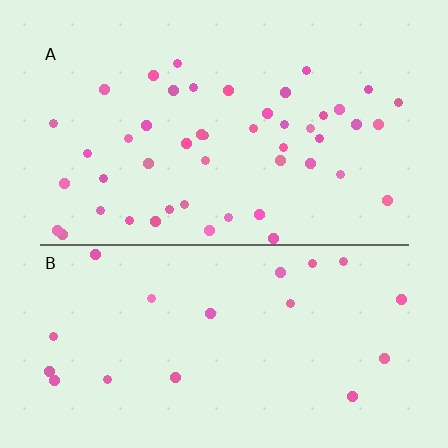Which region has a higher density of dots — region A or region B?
A (the top).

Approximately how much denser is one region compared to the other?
Approximately 2.4× — region A over region B.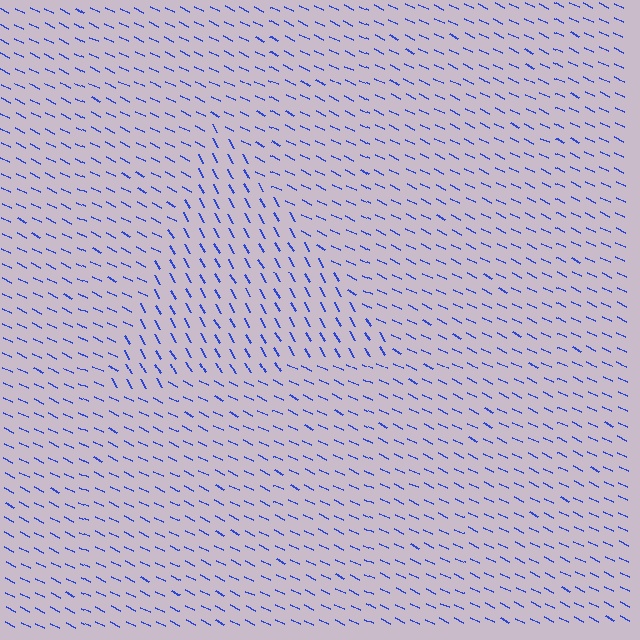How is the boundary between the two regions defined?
The boundary is defined purely by a change in line orientation (approximately 35 degrees difference). All lines are the same color and thickness.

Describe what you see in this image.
The image is filled with small blue line segments. A triangle region in the image has lines oriented differently from the surrounding lines, creating a visible texture boundary.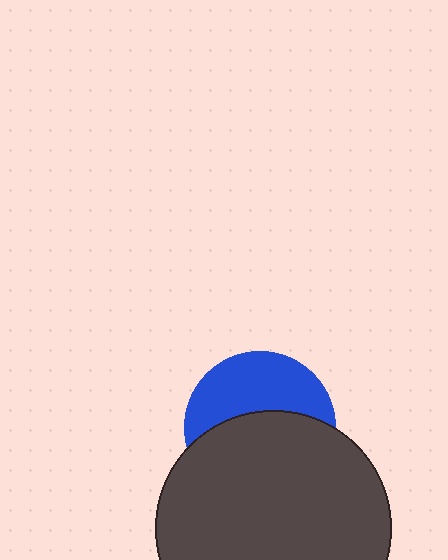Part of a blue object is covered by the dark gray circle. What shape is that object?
It is a circle.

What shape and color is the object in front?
The object in front is a dark gray circle.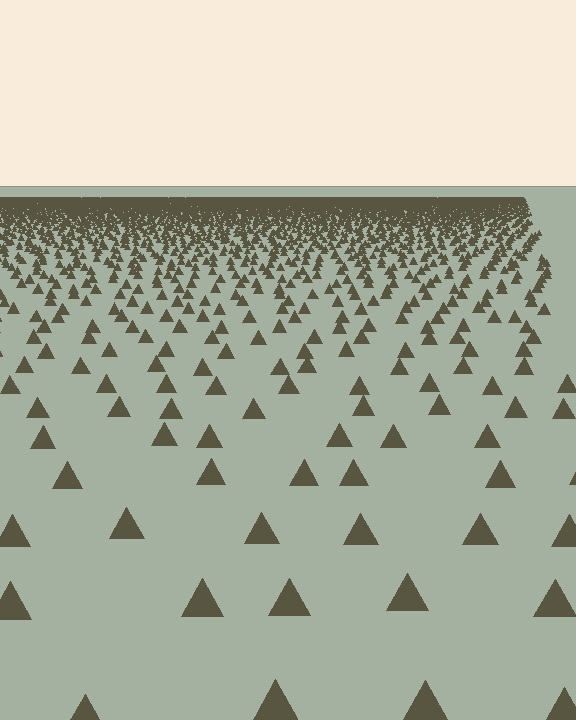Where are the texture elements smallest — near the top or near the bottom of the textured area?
Near the top.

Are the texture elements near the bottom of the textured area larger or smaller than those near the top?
Larger. Near the bottom, elements are closer to the viewer and appear at a bigger on-screen size.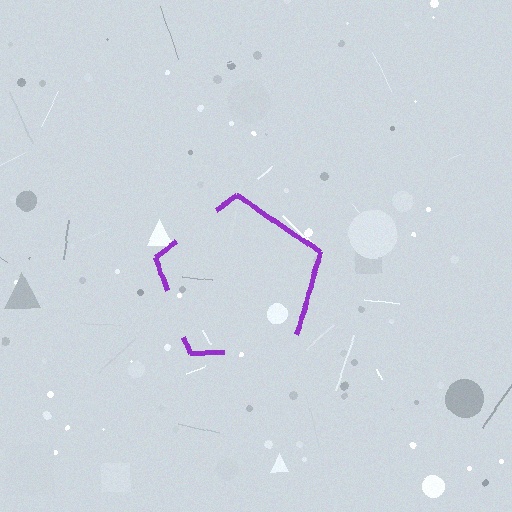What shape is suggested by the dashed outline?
The dashed outline suggests a pentagon.